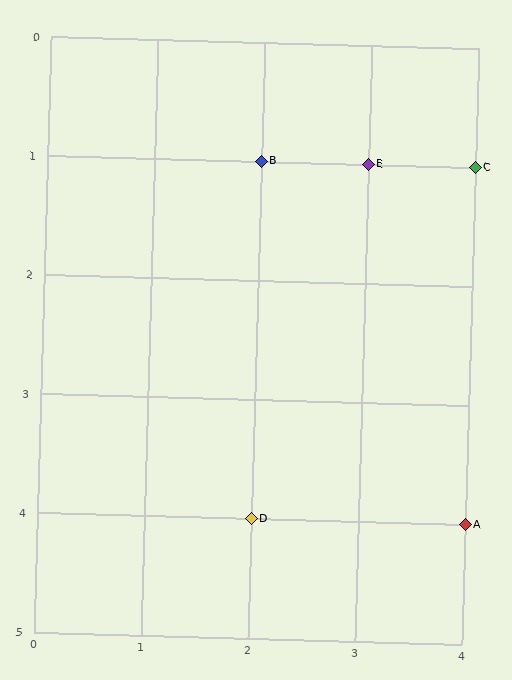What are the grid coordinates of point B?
Point B is at grid coordinates (2, 1).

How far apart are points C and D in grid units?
Points C and D are 2 columns and 3 rows apart (about 3.6 grid units diagonally).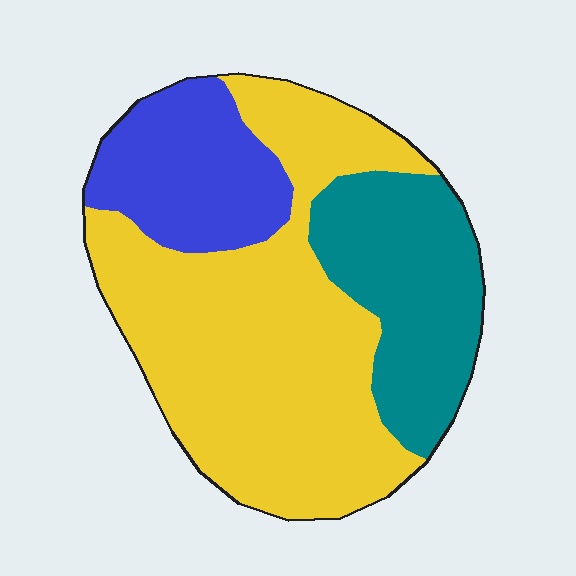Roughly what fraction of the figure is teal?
Teal covers around 25% of the figure.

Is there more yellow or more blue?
Yellow.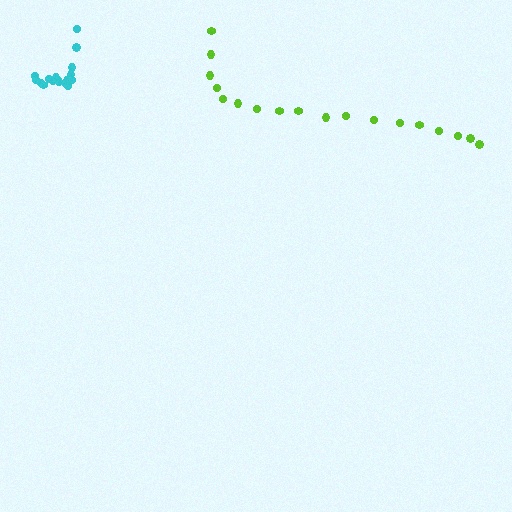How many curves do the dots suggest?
There are 2 distinct paths.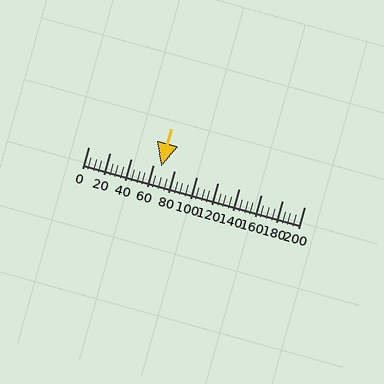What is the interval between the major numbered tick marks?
The major tick marks are spaced 20 units apart.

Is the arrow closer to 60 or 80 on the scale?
The arrow is closer to 60.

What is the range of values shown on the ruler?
The ruler shows values from 0 to 200.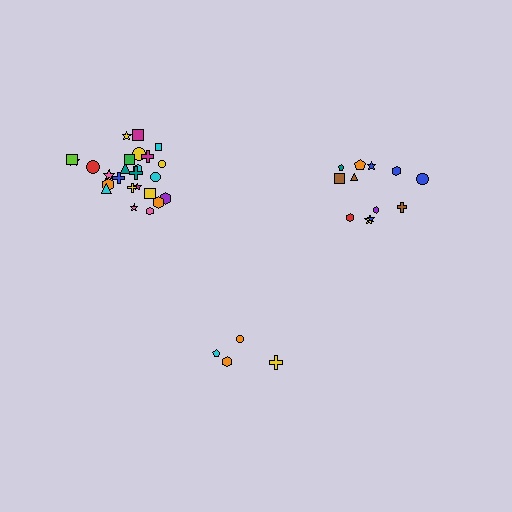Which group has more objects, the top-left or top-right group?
The top-left group.